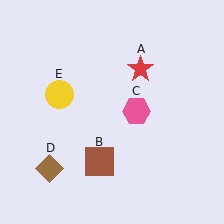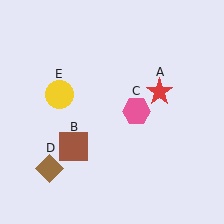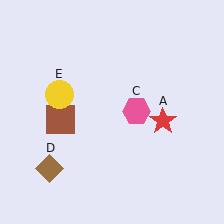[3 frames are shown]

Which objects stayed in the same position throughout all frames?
Pink hexagon (object C) and brown diamond (object D) and yellow circle (object E) remained stationary.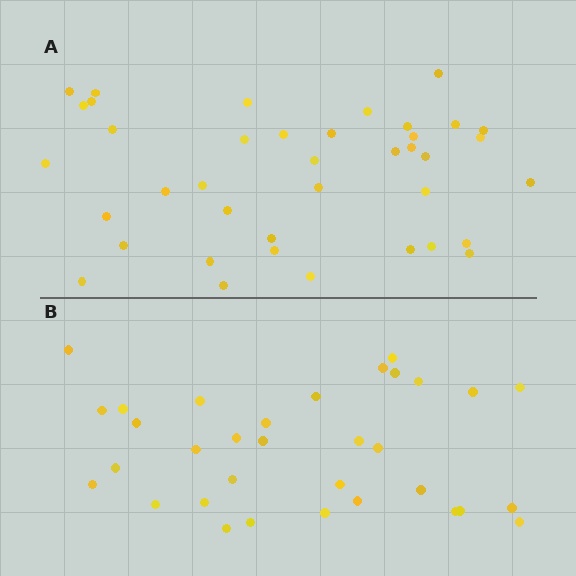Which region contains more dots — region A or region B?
Region A (the top region) has more dots.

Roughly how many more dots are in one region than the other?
Region A has about 6 more dots than region B.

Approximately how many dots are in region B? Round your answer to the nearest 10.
About 30 dots. (The exact count is 33, which rounds to 30.)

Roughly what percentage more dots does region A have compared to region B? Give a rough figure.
About 20% more.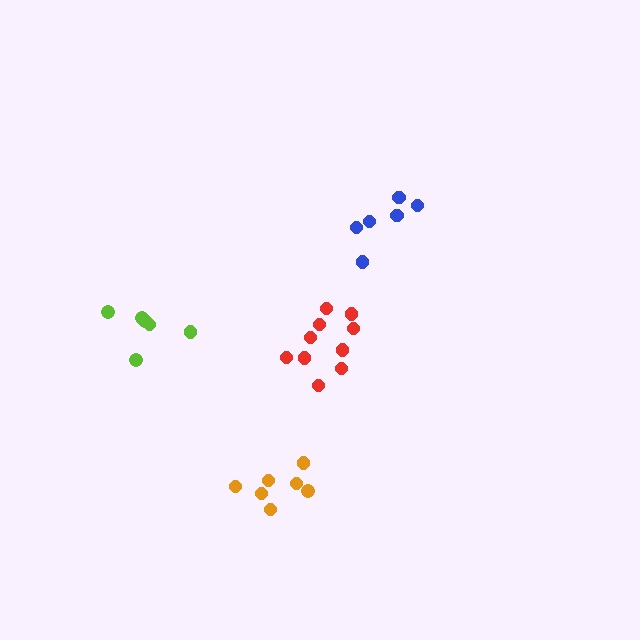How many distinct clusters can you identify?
There are 4 distinct clusters.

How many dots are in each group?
Group 1: 7 dots, Group 2: 10 dots, Group 3: 7 dots, Group 4: 6 dots (30 total).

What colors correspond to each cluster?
The clusters are colored: orange, red, blue, lime.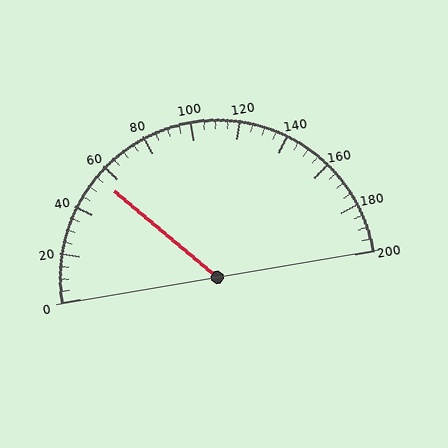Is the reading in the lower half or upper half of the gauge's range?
The reading is in the lower half of the range (0 to 200).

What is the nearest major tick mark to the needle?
The nearest major tick mark is 60.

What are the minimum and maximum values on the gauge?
The gauge ranges from 0 to 200.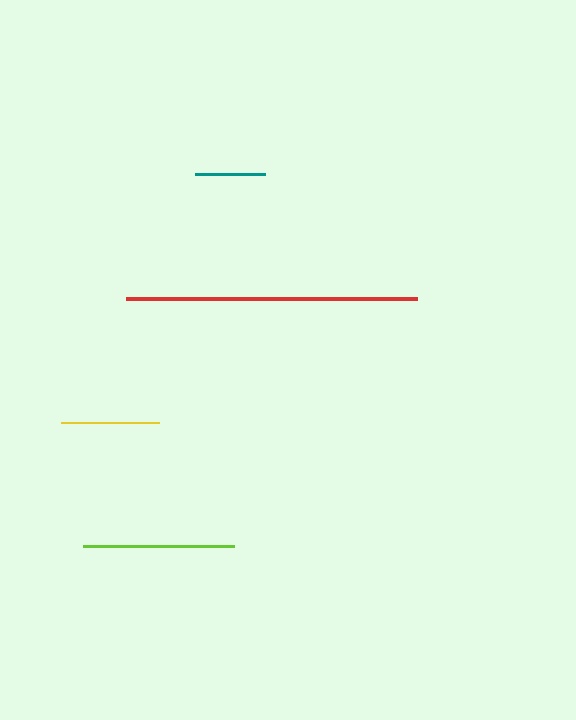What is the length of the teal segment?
The teal segment is approximately 71 pixels long.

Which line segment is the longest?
The red line is the longest at approximately 290 pixels.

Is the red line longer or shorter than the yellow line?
The red line is longer than the yellow line.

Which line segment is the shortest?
The teal line is the shortest at approximately 71 pixels.